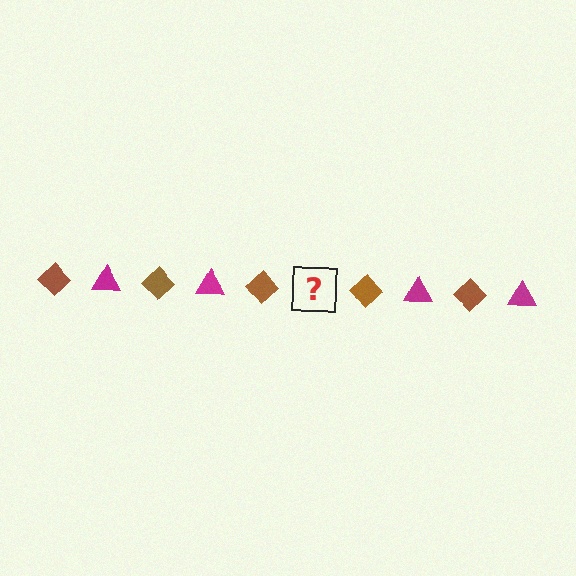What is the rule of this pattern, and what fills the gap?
The rule is that the pattern alternates between brown diamond and magenta triangle. The gap should be filled with a magenta triangle.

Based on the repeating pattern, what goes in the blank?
The blank should be a magenta triangle.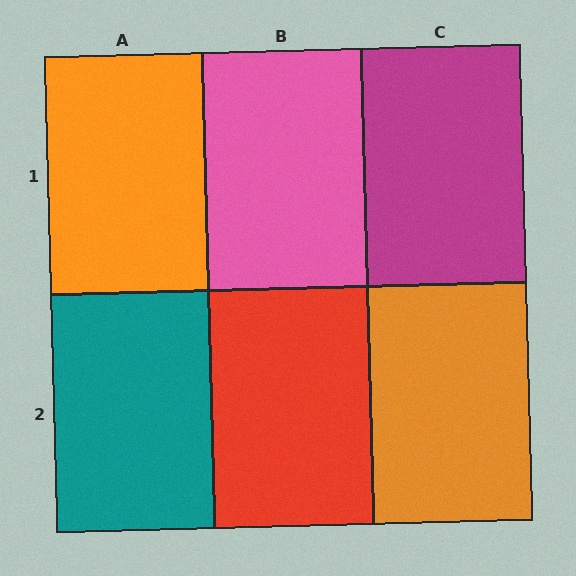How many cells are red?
1 cell is red.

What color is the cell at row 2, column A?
Teal.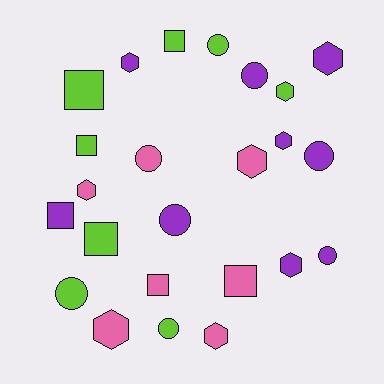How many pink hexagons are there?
There are 4 pink hexagons.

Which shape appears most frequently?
Hexagon, with 9 objects.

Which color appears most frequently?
Purple, with 9 objects.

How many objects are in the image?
There are 24 objects.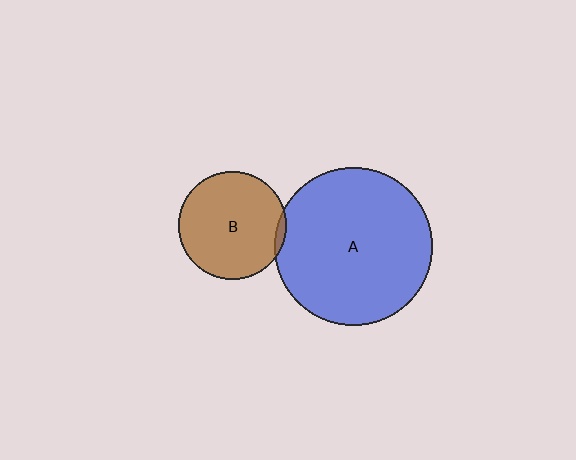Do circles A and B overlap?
Yes.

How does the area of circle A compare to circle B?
Approximately 2.2 times.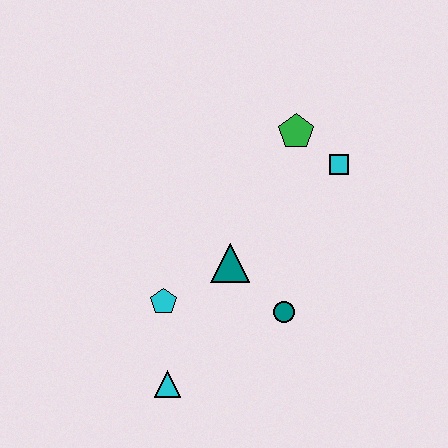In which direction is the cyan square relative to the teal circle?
The cyan square is above the teal circle.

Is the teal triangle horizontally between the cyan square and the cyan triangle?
Yes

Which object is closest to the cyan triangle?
The cyan pentagon is closest to the cyan triangle.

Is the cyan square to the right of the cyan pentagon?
Yes